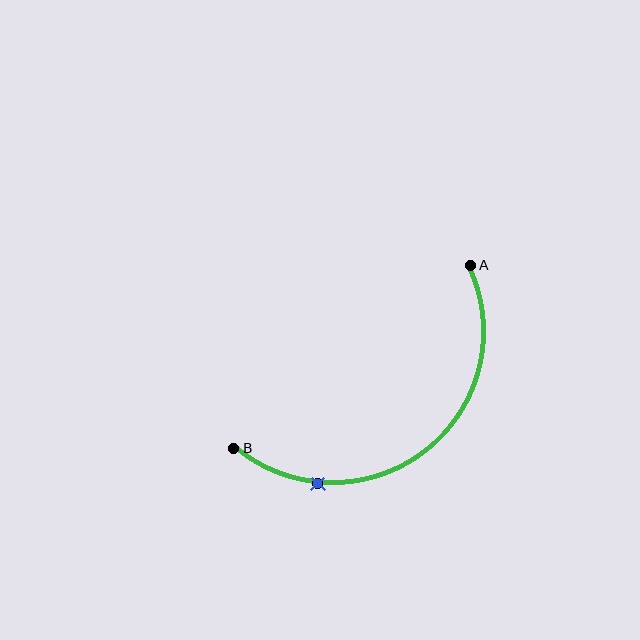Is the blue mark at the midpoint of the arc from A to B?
No. The blue mark lies on the arc but is closer to endpoint B. The arc midpoint would be at the point on the curve equidistant along the arc from both A and B.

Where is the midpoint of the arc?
The arc midpoint is the point on the curve farthest from the straight line joining A and B. It sits below and to the right of that line.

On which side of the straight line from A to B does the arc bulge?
The arc bulges below and to the right of the straight line connecting A and B.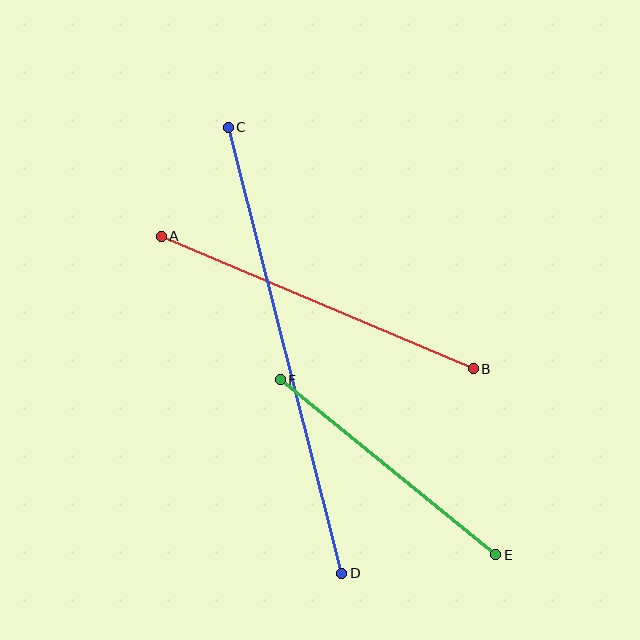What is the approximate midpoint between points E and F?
The midpoint is at approximately (388, 467) pixels.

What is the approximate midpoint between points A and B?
The midpoint is at approximately (317, 303) pixels.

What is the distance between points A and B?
The distance is approximately 339 pixels.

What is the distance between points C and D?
The distance is approximately 460 pixels.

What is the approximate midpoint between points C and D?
The midpoint is at approximately (285, 350) pixels.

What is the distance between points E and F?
The distance is approximately 278 pixels.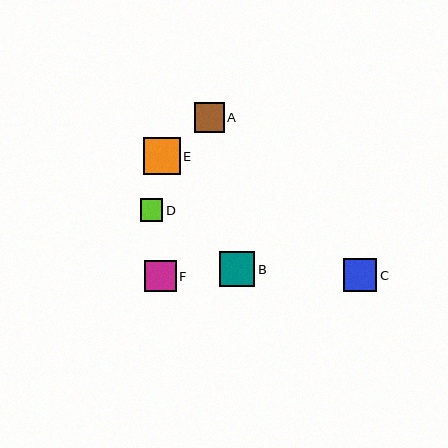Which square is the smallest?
Square D is the smallest with a size of approximately 23 pixels.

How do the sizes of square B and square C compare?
Square B and square C are approximately the same size.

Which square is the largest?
Square E is the largest with a size of approximately 37 pixels.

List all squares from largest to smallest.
From largest to smallest: E, B, C, F, A, D.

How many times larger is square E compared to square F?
Square E is approximately 1.2 times the size of square F.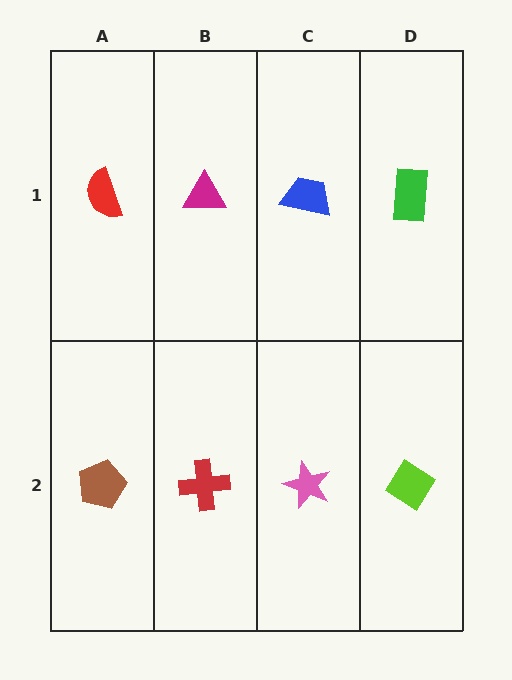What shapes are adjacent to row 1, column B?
A red cross (row 2, column B), a red semicircle (row 1, column A), a blue trapezoid (row 1, column C).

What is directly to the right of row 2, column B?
A pink star.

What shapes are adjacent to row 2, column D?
A green rectangle (row 1, column D), a pink star (row 2, column C).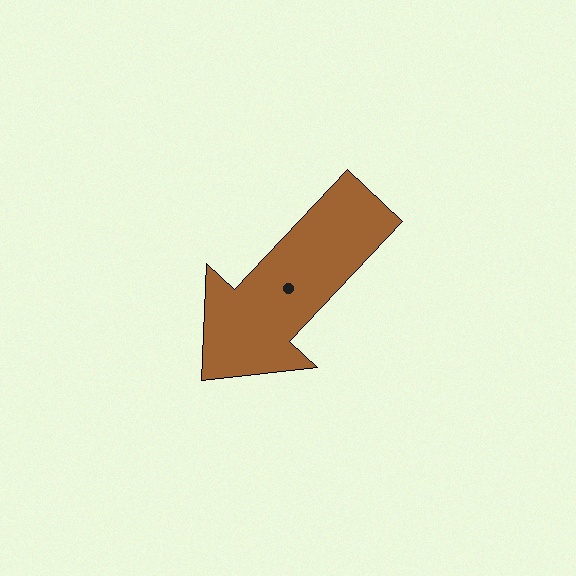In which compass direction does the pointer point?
Southwest.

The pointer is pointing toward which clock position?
Roughly 7 o'clock.